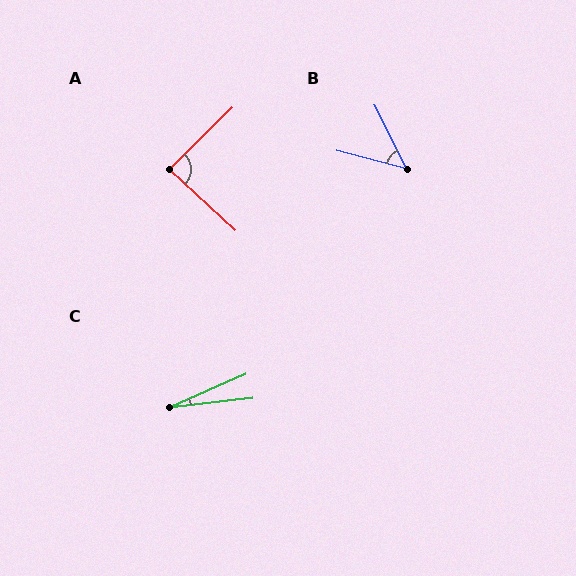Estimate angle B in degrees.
Approximately 49 degrees.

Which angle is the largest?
A, at approximately 87 degrees.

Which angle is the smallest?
C, at approximately 17 degrees.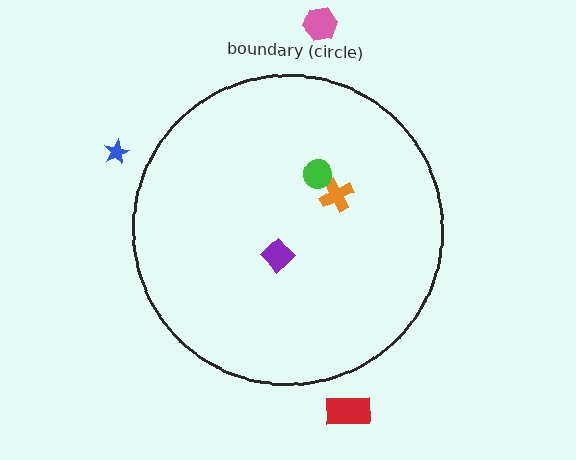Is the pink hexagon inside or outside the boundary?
Outside.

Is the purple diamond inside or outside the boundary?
Inside.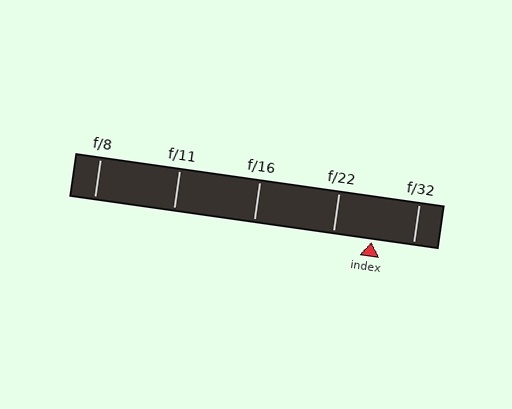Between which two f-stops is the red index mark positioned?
The index mark is between f/22 and f/32.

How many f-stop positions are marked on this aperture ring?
There are 5 f-stop positions marked.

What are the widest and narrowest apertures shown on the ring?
The widest aperture shown is f/8 and the narrowest is f/32.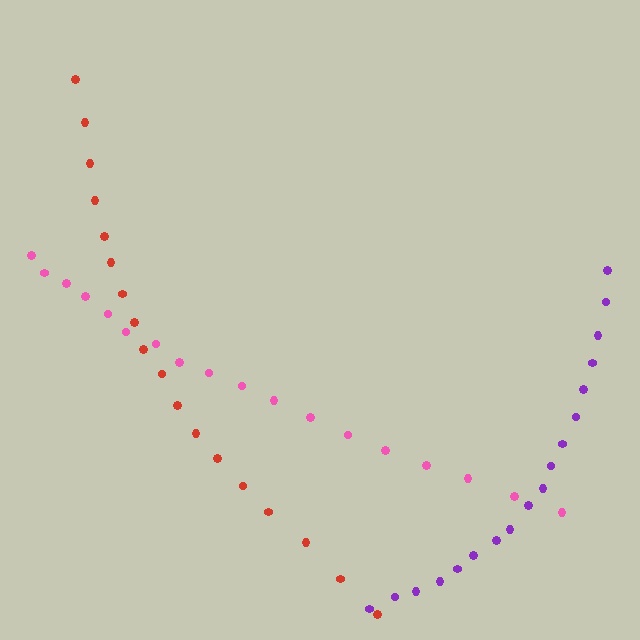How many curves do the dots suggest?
There are 3 distinct paths.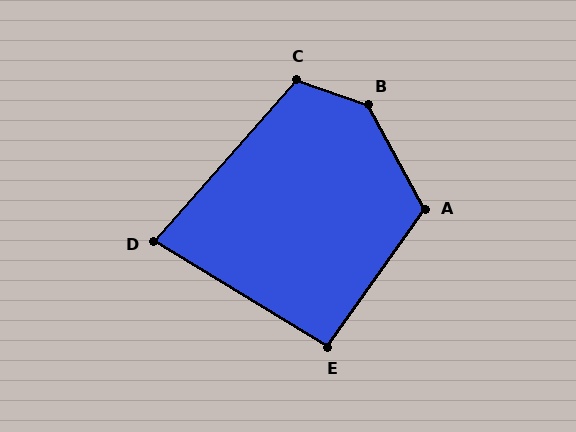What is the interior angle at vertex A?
Approximately 116 degrees (obtuse).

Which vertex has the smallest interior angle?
D, at approximately 80 degrees.